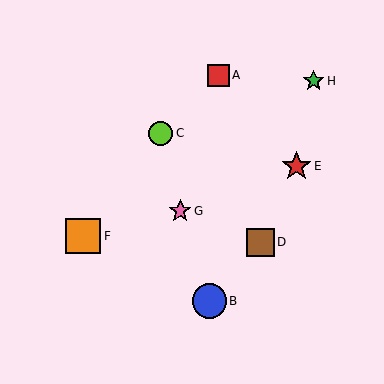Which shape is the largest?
The orange square (labeled F) is the largest.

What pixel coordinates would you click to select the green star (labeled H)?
Click at (314, 81) to select the green star H.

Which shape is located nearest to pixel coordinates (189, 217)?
The pink star (labeled G) at (180, 211) is nearest to that location.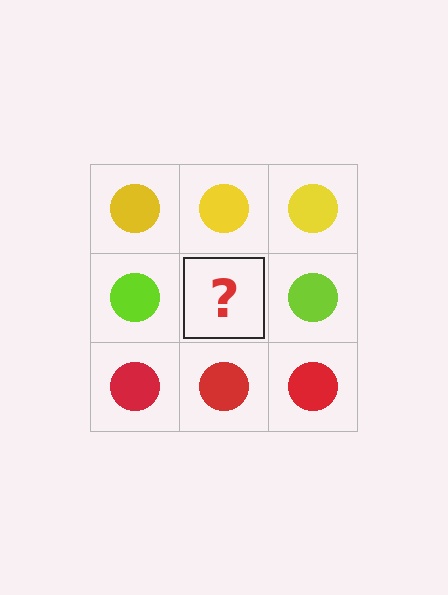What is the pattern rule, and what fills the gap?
The rule is that each row has a consistent color. The gap should be filled with a lime circle.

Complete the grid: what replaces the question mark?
The question mark should be replaced with a lime circle.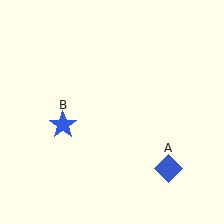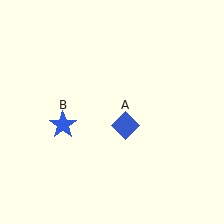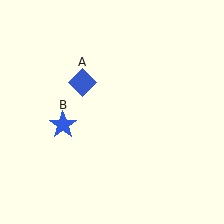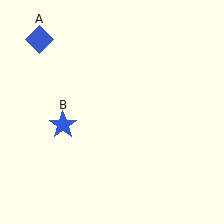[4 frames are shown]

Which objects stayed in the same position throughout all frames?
Blue star (object B) remained stationary.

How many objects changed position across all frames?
1 object changed position: blue diamond (object A).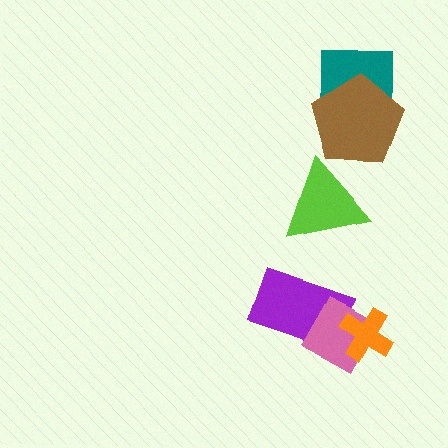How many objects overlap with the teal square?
1 object overlaps with the teal square.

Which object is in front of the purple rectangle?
The pink diamond is in front of the purple rectangle.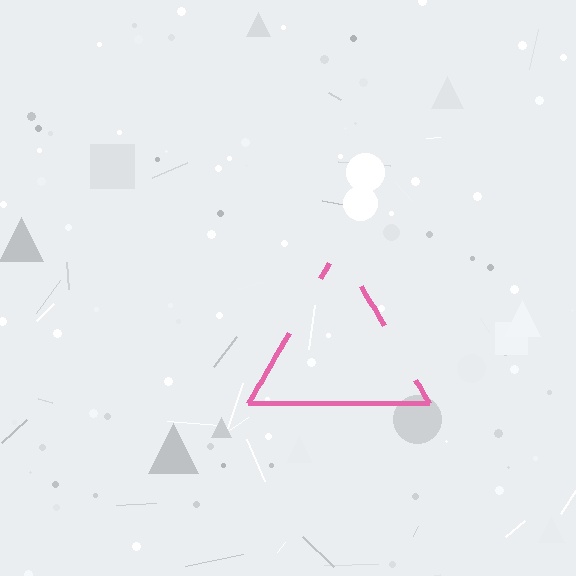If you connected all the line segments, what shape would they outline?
They would outline a triangle.